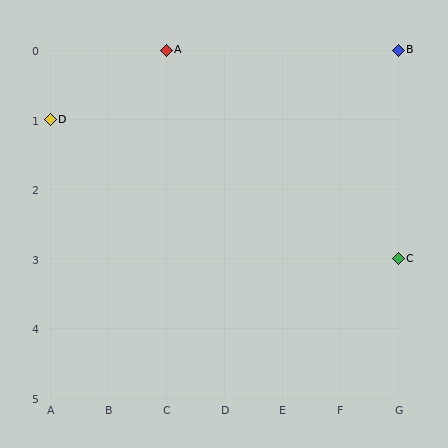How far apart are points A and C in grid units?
Points A and C are 4 columns and 3 rows apart (about 5.0 grid units diagonally).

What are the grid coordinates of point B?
Point B is at grid coordinates (G, 0).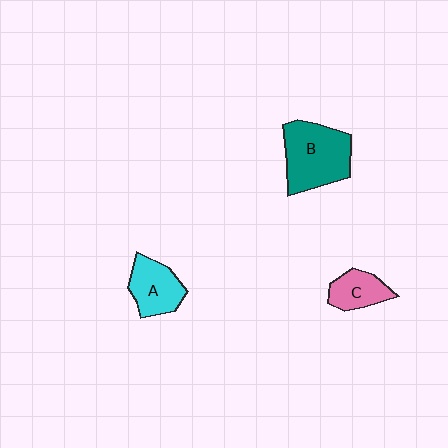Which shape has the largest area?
Shape B (teal).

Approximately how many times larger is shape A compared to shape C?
Approximately 1.3 times.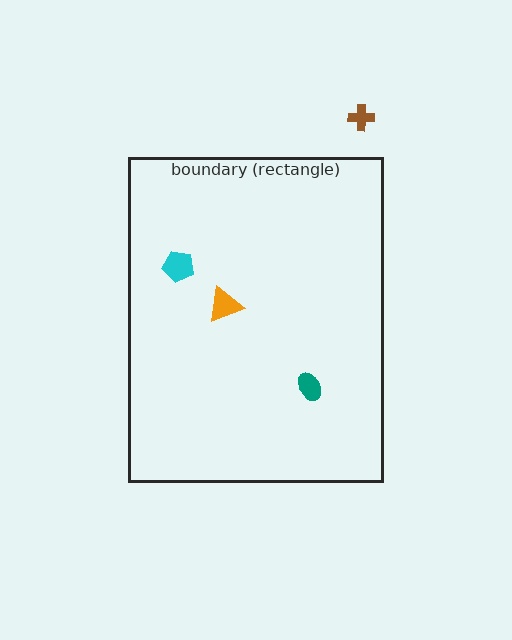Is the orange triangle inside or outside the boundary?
Inside.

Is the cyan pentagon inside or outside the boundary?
Inside.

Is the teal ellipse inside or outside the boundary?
Inside.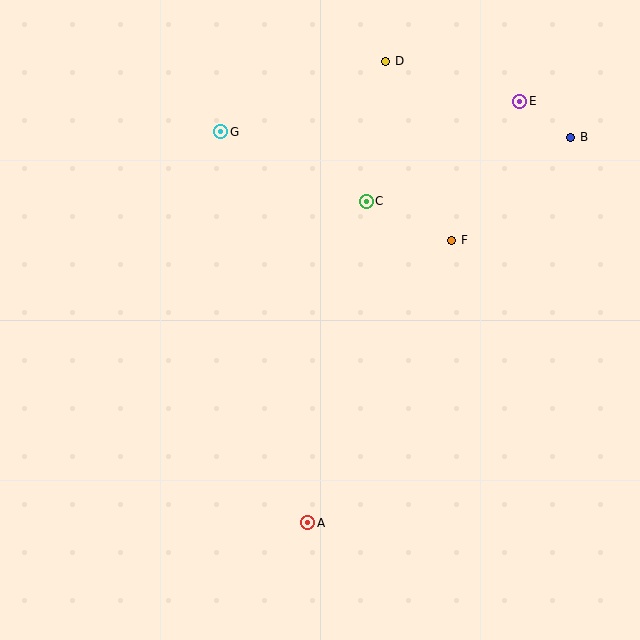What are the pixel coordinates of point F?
Point F is at (452, 240).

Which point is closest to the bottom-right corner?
Point A is closest to the bottom-right corner.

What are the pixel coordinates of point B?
Point B is at (571, 137).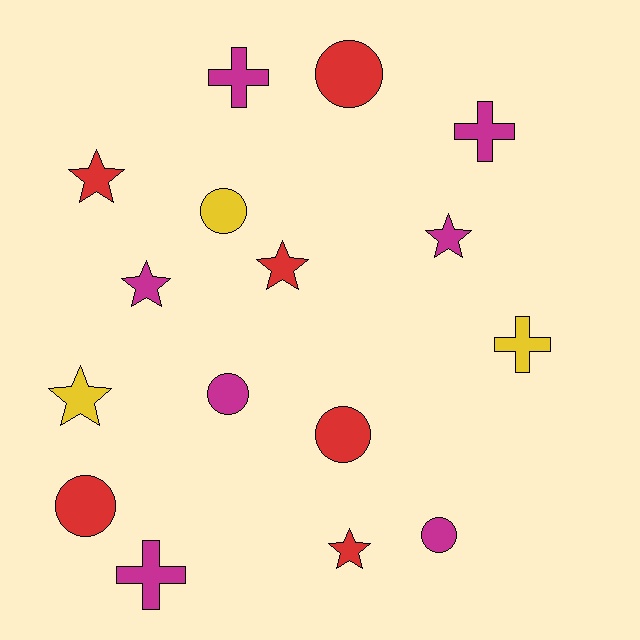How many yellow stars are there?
There is 1 yellow star.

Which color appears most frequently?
Magenta, with 7 objects.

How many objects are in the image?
There are 16 objects.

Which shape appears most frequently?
Star, with 6 objects.